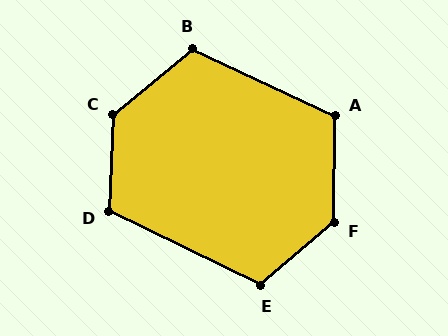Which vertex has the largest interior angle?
C, at approximately 132 degrees.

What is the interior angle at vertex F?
Approximately 131 degrees (obtuse).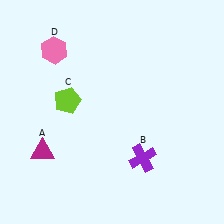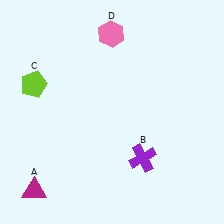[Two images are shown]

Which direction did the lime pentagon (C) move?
The lime pentagon (C) moved left.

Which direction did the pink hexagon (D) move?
The pink hexagon (D) moved right.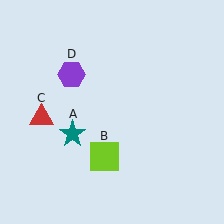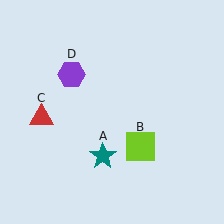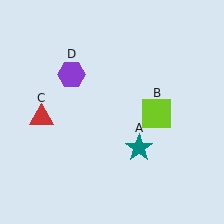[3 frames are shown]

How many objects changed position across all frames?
2 objects changed position: teal star (object A), lime square (object B).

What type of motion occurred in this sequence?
The teal star (object A), lime square (object B) rotated counterclockwise around the center of the scene.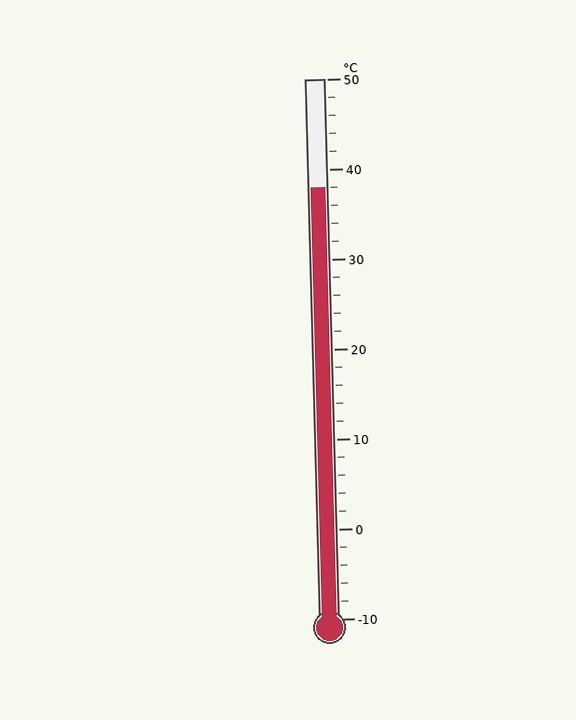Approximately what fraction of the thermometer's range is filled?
The thermometer is filled to approximately 80% of its range.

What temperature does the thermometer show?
The thermometer shows approximately 38°C.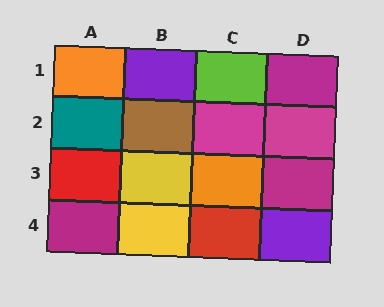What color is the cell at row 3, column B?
Yellow.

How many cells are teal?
1 cell is teal.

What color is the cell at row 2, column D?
Magenta.